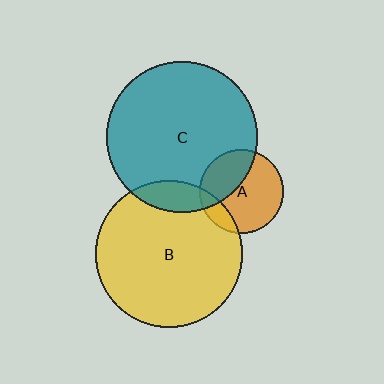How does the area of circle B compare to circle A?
Approximately 3.1 times.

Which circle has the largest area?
Circle C (teal).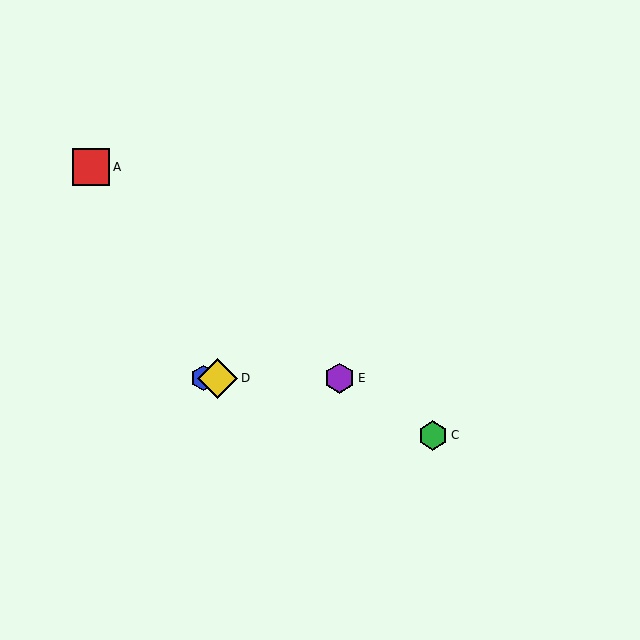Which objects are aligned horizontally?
Objects B, D, E are aligned horizontally.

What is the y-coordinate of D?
Object D is at y≈378.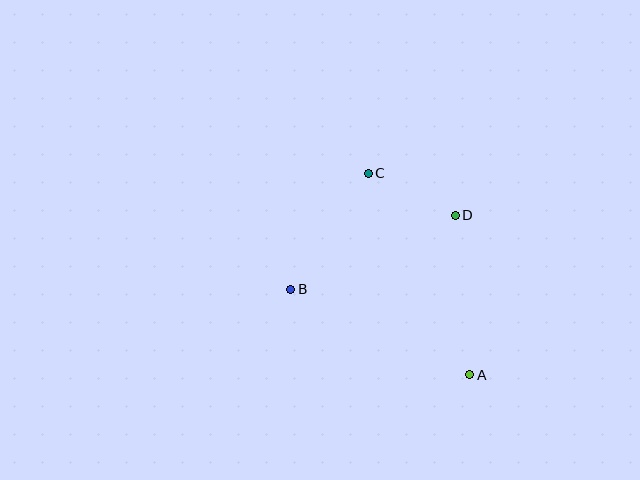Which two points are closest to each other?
Points C and D are closest to each other.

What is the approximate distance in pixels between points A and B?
The distance between A and B is approximately 198 pixels.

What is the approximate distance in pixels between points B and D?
The distance between B and D is approximately 180 pixels.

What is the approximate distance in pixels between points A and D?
The distance between A and D is approximately 160 pixels.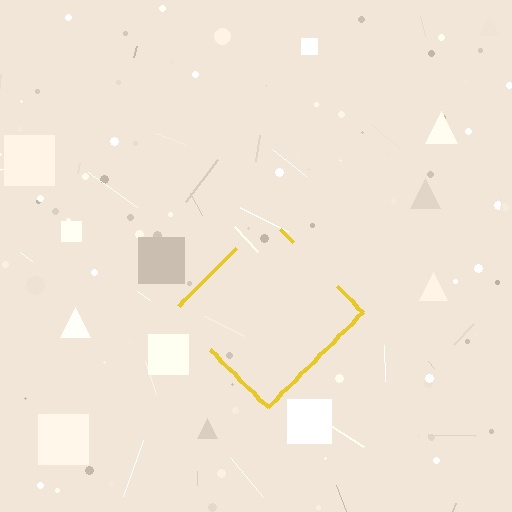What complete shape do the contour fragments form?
The contour fragments form a diamond.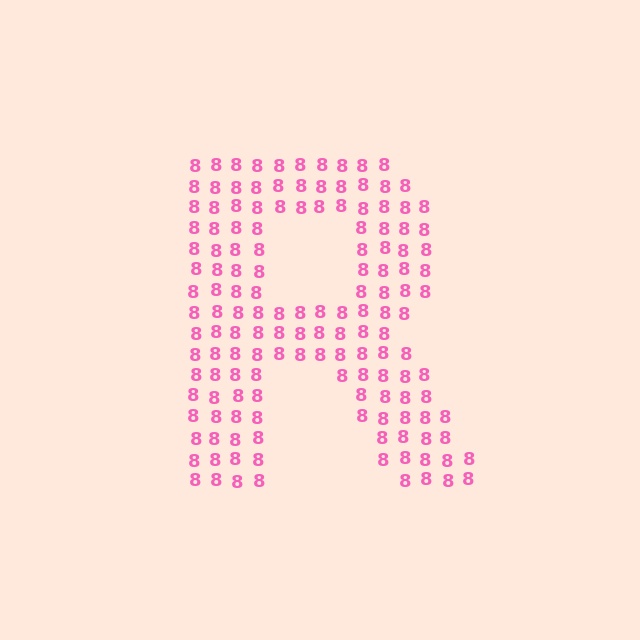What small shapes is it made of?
It is made of small digit 8's.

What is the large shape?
The large shape is the letter R.